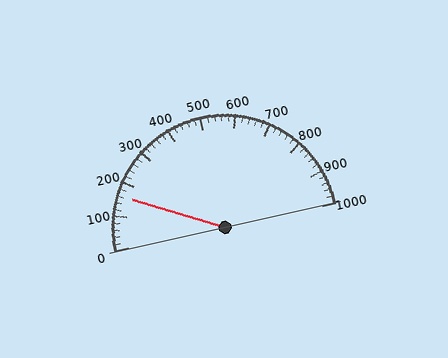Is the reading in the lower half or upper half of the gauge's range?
The reading is in the lower half of the range (0 to 1000).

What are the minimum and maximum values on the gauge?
The gauge ranges from 0 to 1000.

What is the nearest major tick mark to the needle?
The nearest major tick mark is 200.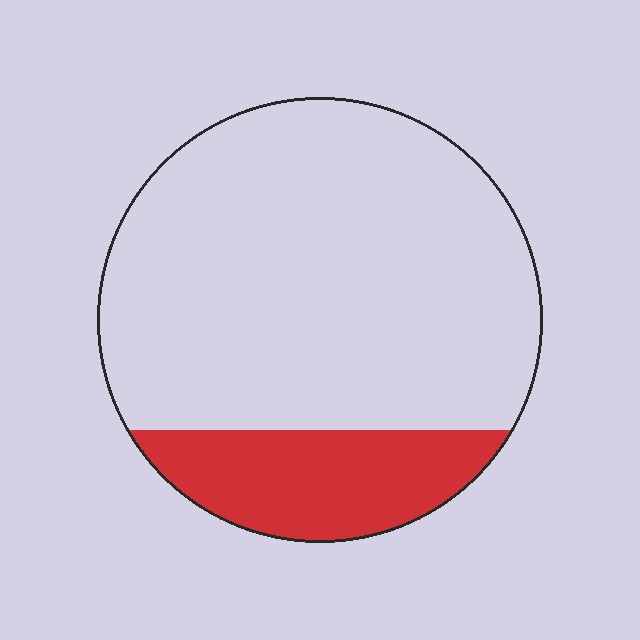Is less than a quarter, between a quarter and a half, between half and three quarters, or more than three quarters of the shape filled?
Less than a quarter.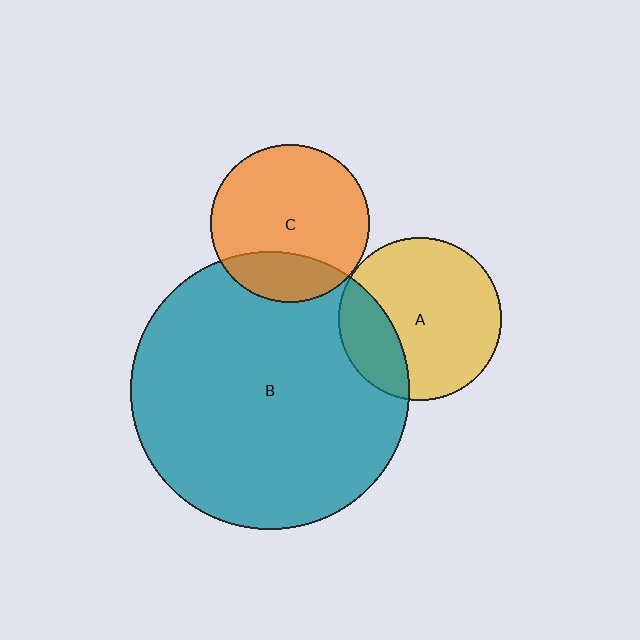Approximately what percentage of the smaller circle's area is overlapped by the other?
Approximately 25%.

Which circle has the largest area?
Circle B (teal).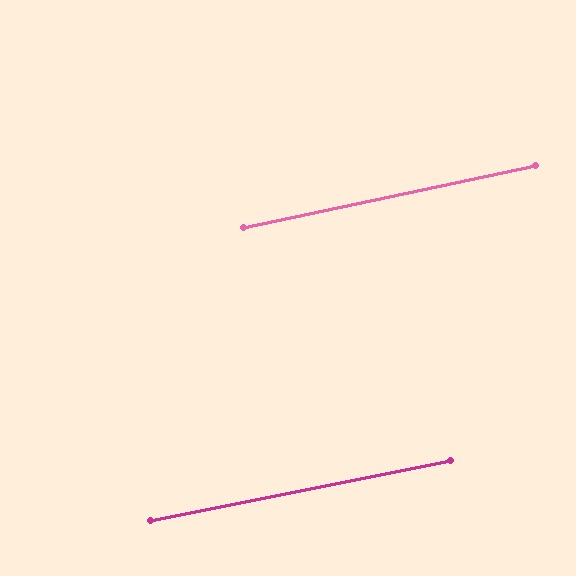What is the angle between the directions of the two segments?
Approximately 1 degree.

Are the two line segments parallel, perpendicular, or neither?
Parallel — their directions differ by only 0.6°.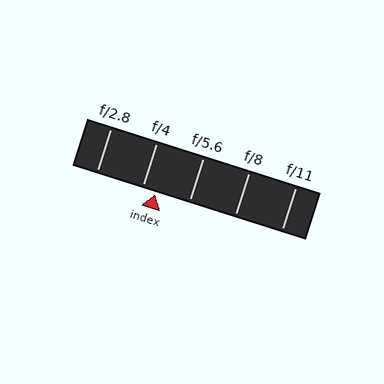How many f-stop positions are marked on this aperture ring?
There are 5 f-stop positions marked.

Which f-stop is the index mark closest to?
The index mark is closest to f/4.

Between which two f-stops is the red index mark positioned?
The index mark is between f/4 and f/5.6.